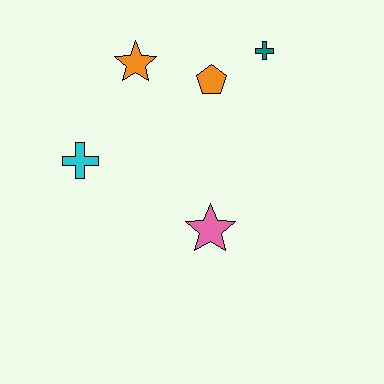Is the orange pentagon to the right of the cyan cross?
Yes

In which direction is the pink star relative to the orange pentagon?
The pink star is below the orange pentagon.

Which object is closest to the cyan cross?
The orange star is closest to the cyan cross.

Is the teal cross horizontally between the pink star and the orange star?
No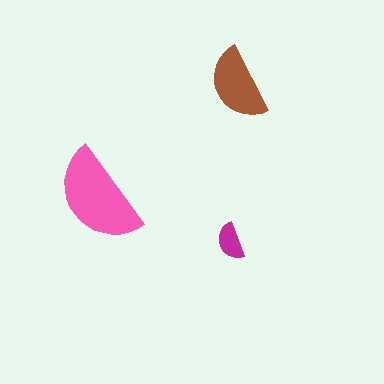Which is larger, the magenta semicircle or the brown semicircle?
The brown one.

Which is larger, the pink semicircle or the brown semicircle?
The pink one.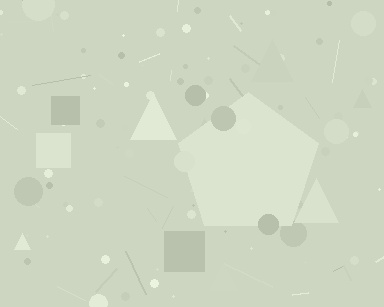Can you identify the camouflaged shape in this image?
The camouflaged shape is a pentagon.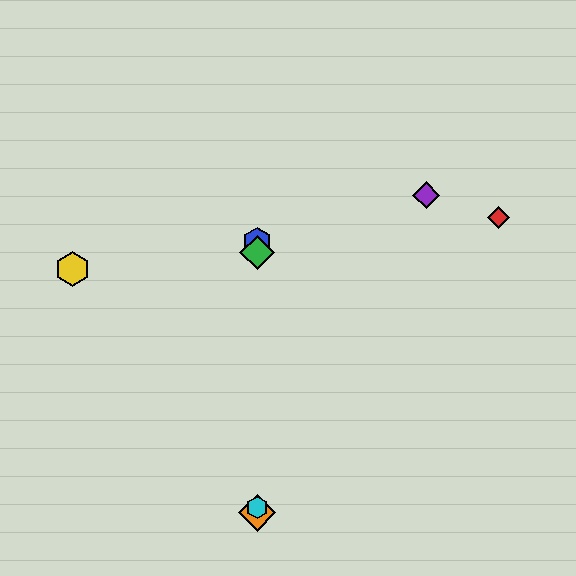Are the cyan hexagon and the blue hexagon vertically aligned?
Yes, both are at x≈257.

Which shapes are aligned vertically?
The blue hexagon, the green diamond, the orange diamond, the cyan hexagon are aligned vertically.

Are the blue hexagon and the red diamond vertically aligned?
No, the blue hexagon is at x≈257 and the red diamond is at x≈499.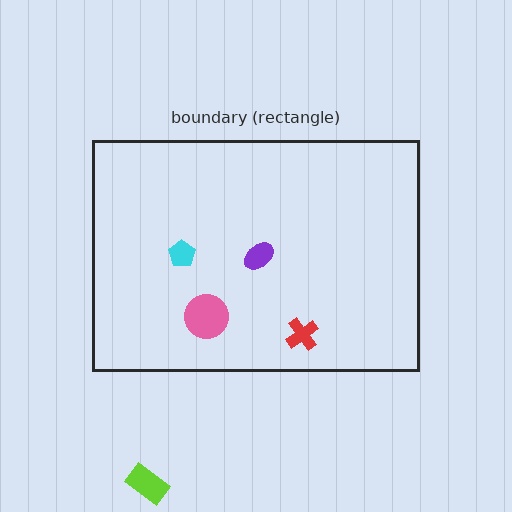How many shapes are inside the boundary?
4 inside, 1 outside.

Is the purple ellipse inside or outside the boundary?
Inside.